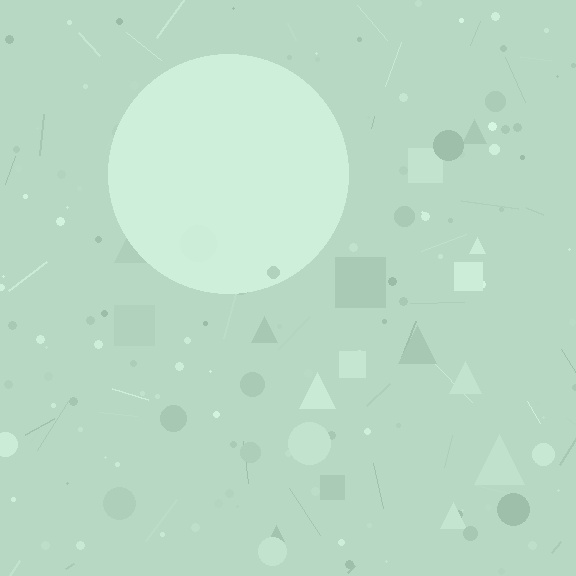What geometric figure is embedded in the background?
A circle is embedded in the background.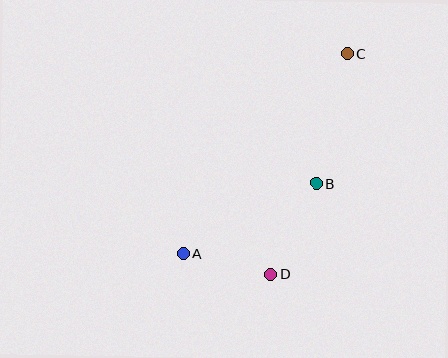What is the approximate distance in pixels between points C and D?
The distance between C and D is approximately 233 pixels.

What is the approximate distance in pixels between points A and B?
The distance between A and B is approximately 151 pixels.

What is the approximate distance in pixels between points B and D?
The distance between B and D is approximately 101 pixels.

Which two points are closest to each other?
Points A and D are closest to each other.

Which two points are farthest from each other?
Points A and C are farthest from each other.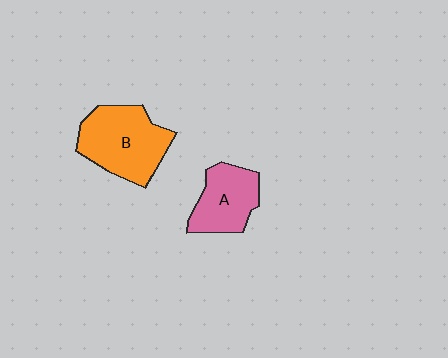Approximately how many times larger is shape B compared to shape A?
Approximately 1.4 times.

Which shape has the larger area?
Shape B (orange).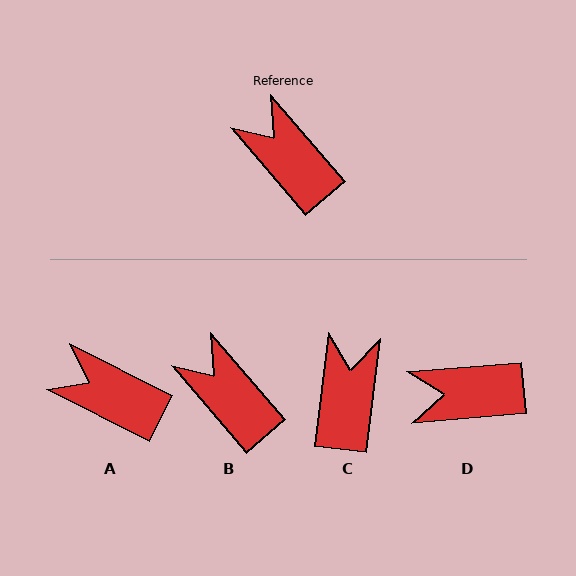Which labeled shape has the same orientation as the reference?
B.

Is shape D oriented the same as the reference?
No, it is off by about 54 degrees.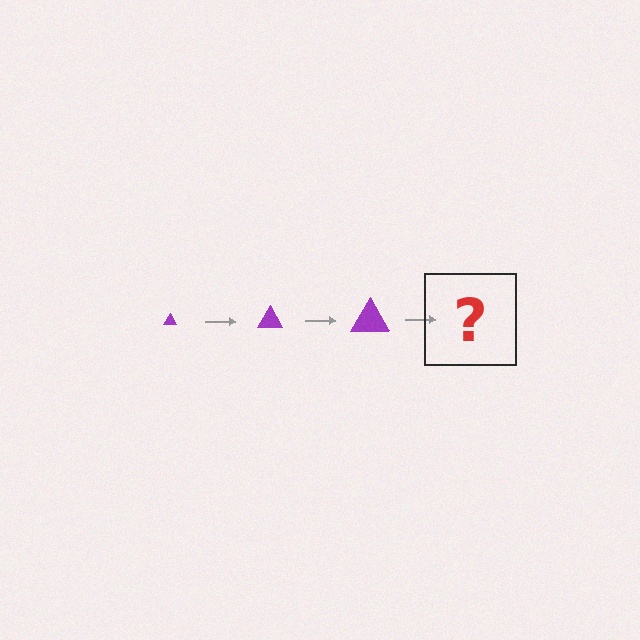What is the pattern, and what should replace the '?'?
The pattern is that the triangle gets progressively larger each step. The '?' should be a purple triangle, larger than the previous one.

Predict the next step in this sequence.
The next step is a purple triangle, larger than the previous one.